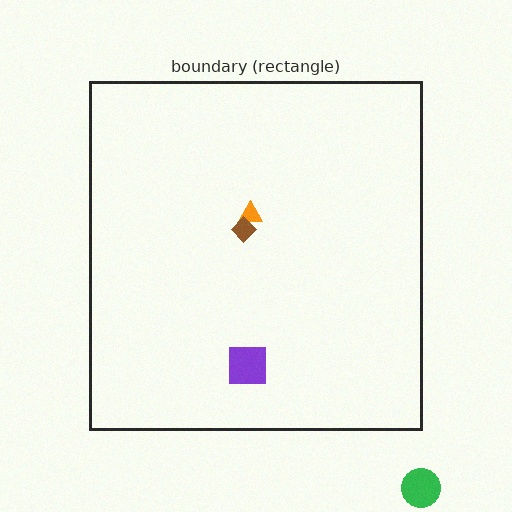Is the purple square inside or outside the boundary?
Inside.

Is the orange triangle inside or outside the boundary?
Inside.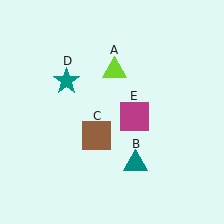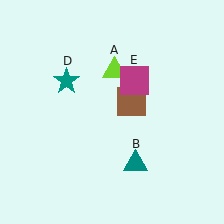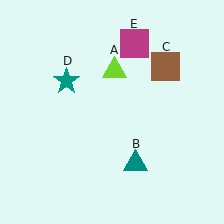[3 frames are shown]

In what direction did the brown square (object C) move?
The brown square (object C) moved up and to the right.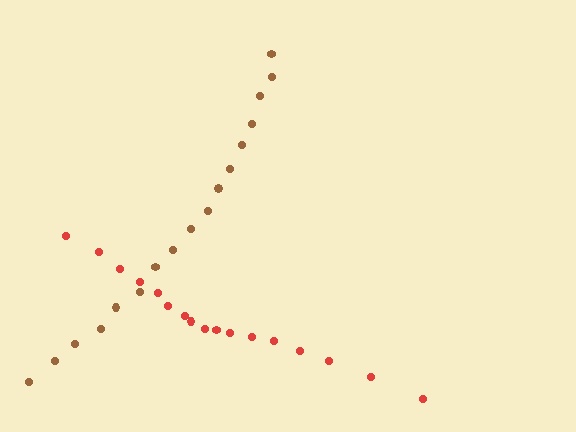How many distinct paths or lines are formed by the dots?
There are 2 distinct paths.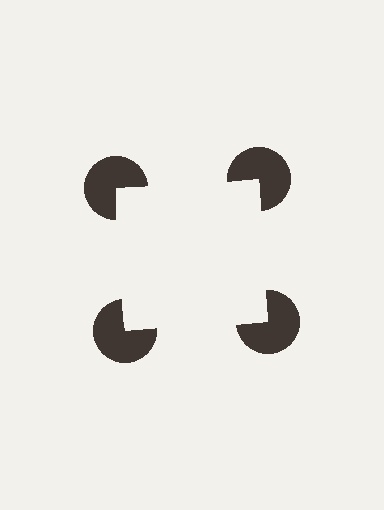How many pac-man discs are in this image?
There are 4 — one at each vertex of the illusory square.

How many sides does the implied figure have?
4 sides.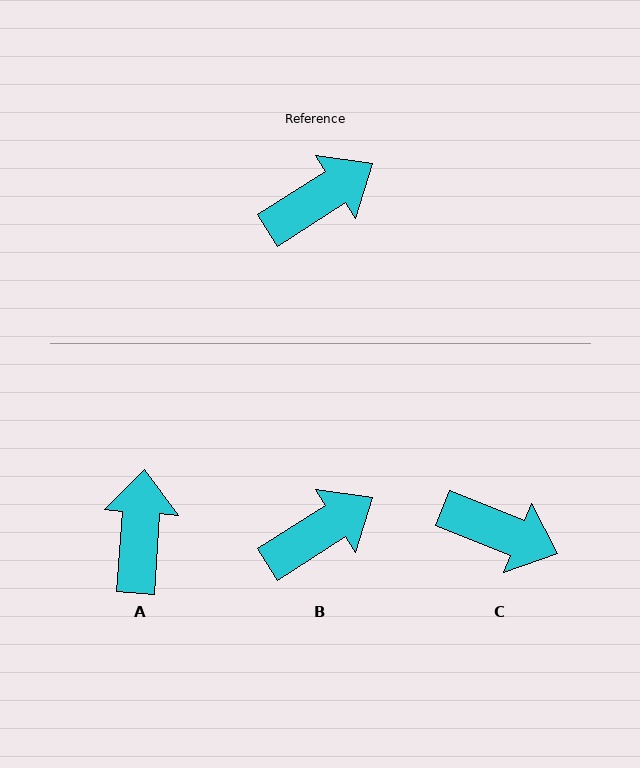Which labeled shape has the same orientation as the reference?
B.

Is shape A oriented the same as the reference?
No, it is off by about 53 degrees.